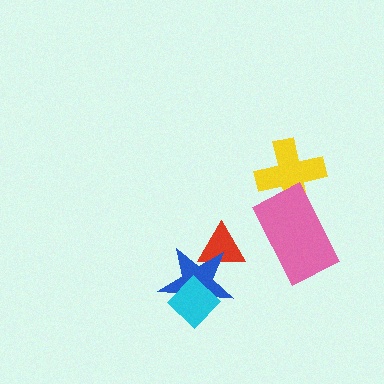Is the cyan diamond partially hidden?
No, no other shape covers it.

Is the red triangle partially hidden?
Yes, it is partially covered by another shape.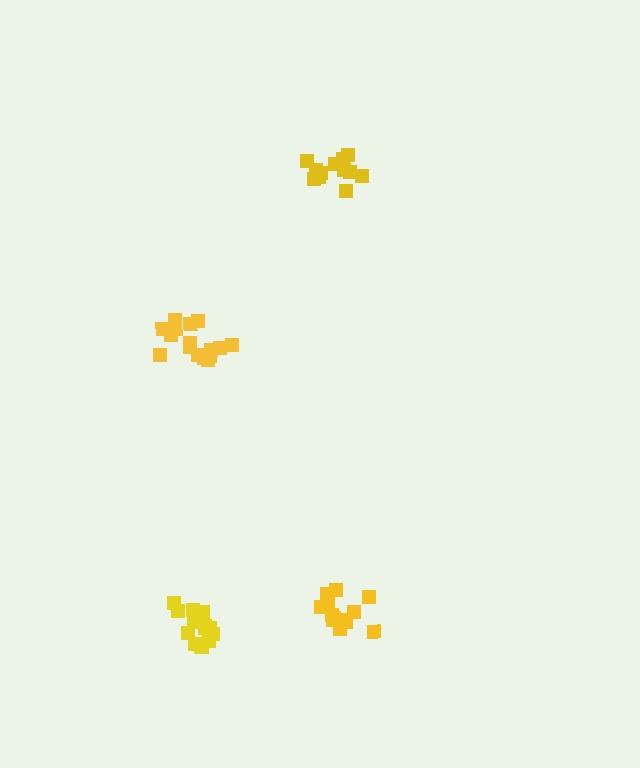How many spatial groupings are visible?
There are 4 spatial groupings.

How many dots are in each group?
Group 1: 12 dots, Group 2: 16 dots, Group 3: 15 dots, Group 4: 16 dots (59 total).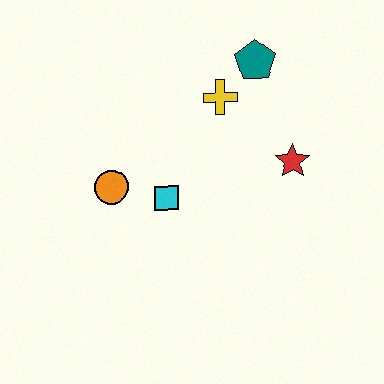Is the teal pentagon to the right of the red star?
No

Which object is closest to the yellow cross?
The teal pentagon is closest to the yellow cross.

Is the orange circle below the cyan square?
No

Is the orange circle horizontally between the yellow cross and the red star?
No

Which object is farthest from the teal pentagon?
The orange circle is farthest from the teal pentagon.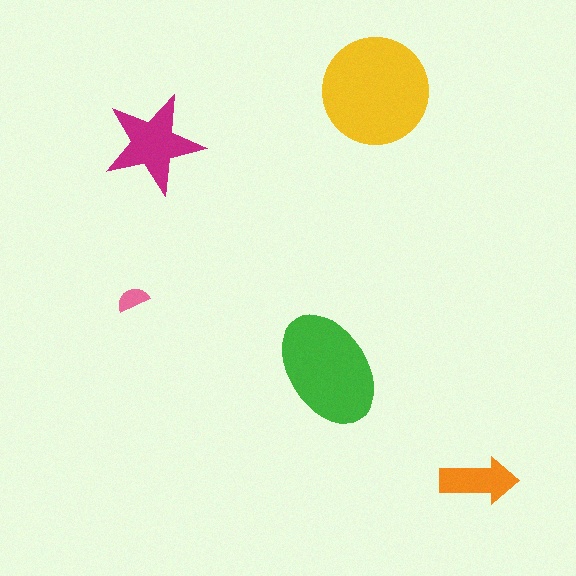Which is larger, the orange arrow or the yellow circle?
The yellow circle.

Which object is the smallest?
The pink semicircle.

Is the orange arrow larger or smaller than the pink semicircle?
Larger.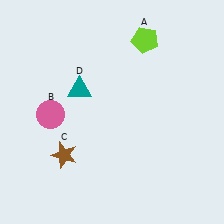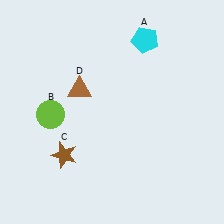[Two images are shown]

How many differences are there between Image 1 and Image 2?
There are 3 differences between the two images.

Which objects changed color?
A changed from lime to cyan. B changed from pink to lime. D changed from teal to brown.